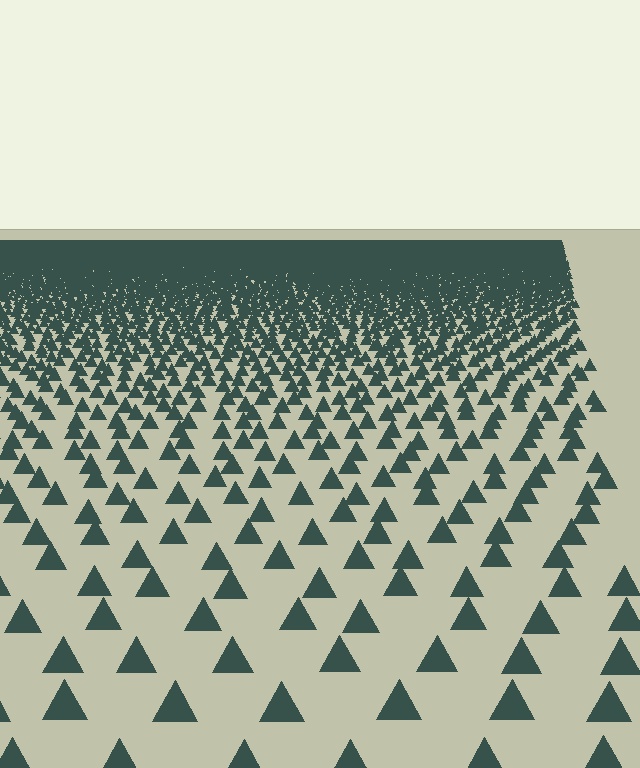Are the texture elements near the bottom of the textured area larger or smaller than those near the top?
Larger. Near the bottom, elements are closer to the viewer and appear at a bigger on-screen size.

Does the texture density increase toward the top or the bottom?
Density increases toward the top.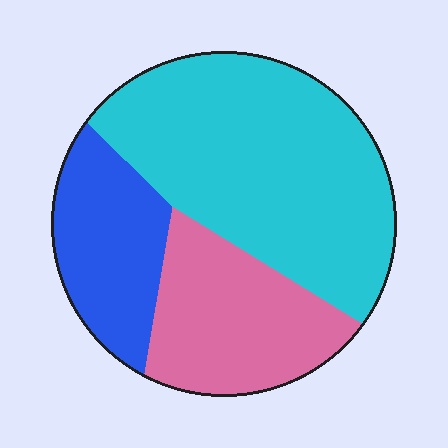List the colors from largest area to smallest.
From largest to smallest: cyan, pink, blue.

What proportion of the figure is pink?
Pink takes up between a sixth and a third of the figure.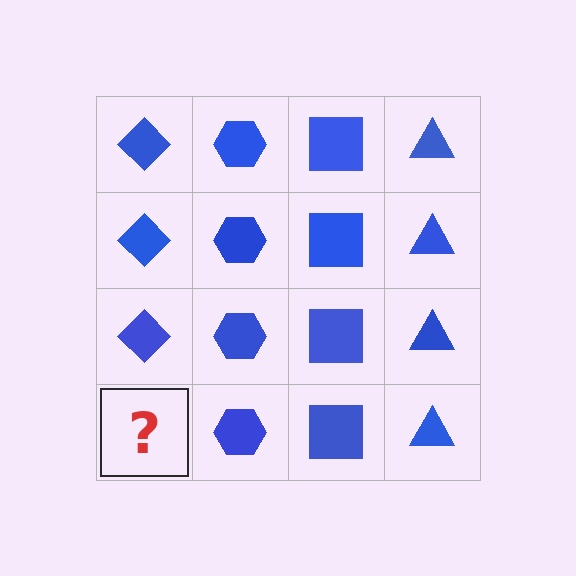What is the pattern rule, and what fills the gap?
The rule is that each column has a consistent shape. The gap should be filled with a blue diamond.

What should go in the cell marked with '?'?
The missing cell should contain a blue diamond.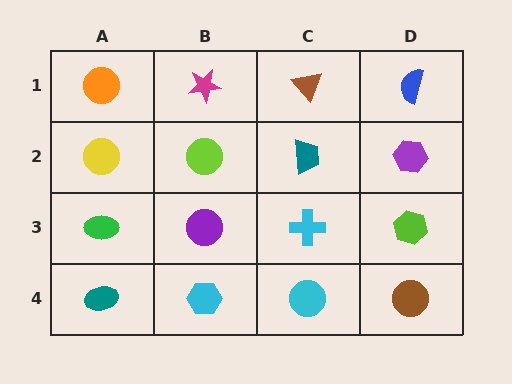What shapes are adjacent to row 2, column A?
An orange circle (row 1, column A), a green ellipse (row 3, column A), a lime circle (row 2, column B).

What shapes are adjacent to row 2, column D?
A blue semicircle (row 1, column D), a lime hexagon (row 3, column D), a teal trapezoid (row 2, column C).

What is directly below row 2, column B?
A purple circle.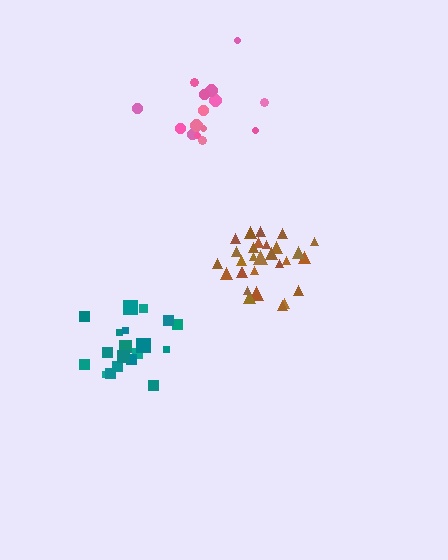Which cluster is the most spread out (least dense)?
Pink.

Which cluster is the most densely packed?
Brown.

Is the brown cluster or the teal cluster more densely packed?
Brown.